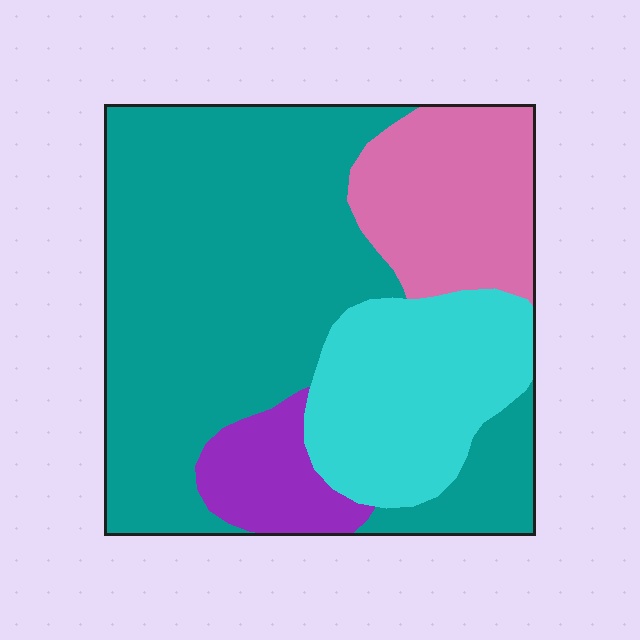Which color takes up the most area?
Teal, at roughly 55%.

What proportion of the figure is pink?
Pink takes up about one sixth (1/6) of the figure.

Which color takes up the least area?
Purple, at roughly 10%.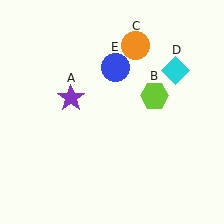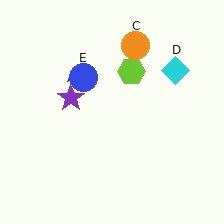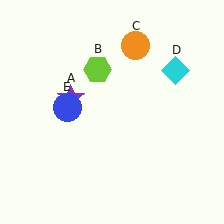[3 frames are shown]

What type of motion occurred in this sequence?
The lime hexagon (object B), blue circle (object E) rotated counterclockwise around the center of the scene.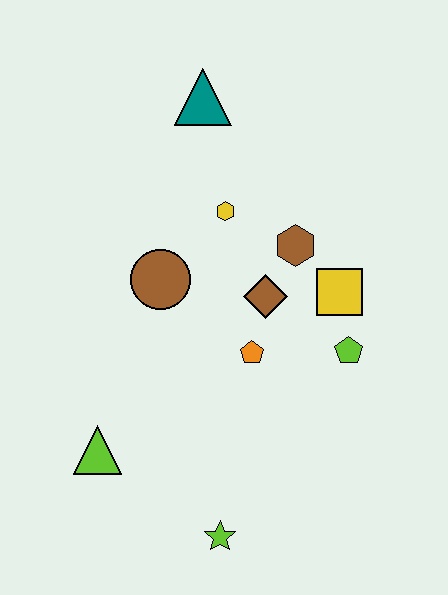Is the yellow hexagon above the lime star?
Yes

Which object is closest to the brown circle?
The yellow hexagon is closest to the brown circle.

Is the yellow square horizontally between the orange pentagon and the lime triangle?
No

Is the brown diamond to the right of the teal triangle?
Yes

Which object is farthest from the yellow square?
The lime triangle is farthest from the yellow square.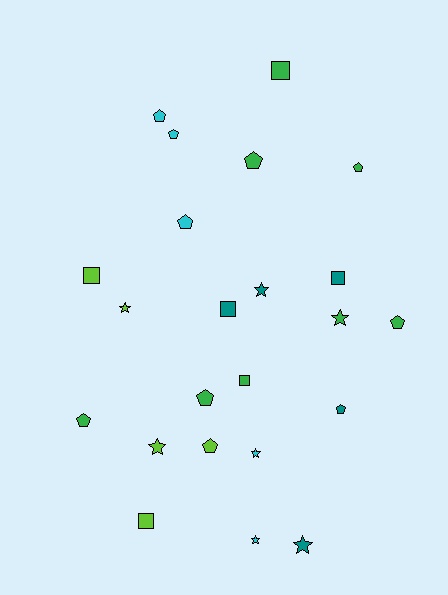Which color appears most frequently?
Green, with 8 objects.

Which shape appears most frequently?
Pentagon, with 10 objects.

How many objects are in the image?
There are 23 objects.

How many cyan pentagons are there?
There are 3 cyan pentagons.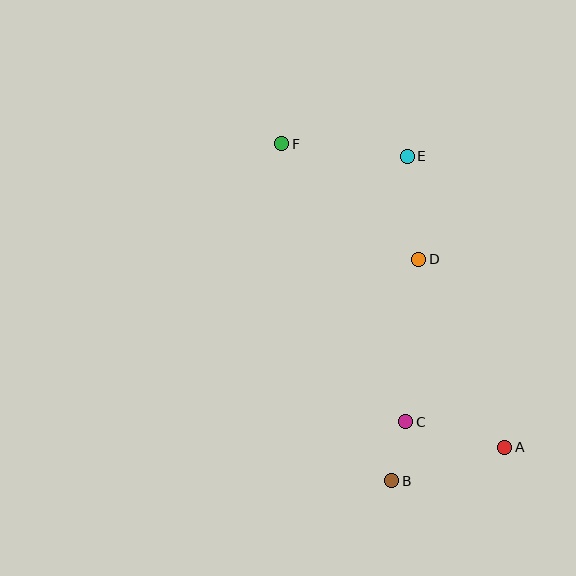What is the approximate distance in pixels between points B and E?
The distance between B and E is approximately 325 pixels.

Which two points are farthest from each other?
Points A and F are farthest from each other.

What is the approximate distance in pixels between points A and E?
The distance between A and E is approximately 307 pixels.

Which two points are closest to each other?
Points B and C are closest to each other.